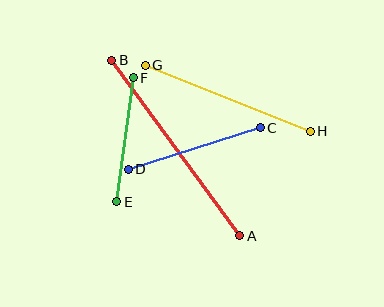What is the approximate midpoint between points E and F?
The midpoint is at approximately (125, 140) pixels.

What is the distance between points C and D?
The distance is approximately 138 pixels.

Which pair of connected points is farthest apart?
Points A and B are farthest apart.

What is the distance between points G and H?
The distance is approximately 178 pixels.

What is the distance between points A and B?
The distance is approximately 217 pixels.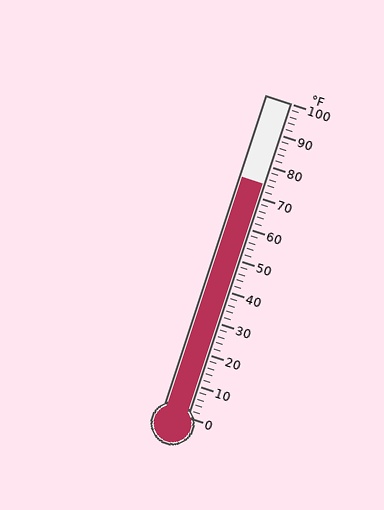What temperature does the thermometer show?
The thermometer shows approximately 74°F.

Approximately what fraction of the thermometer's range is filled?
The thermometer is filled to approximately 75% of its range.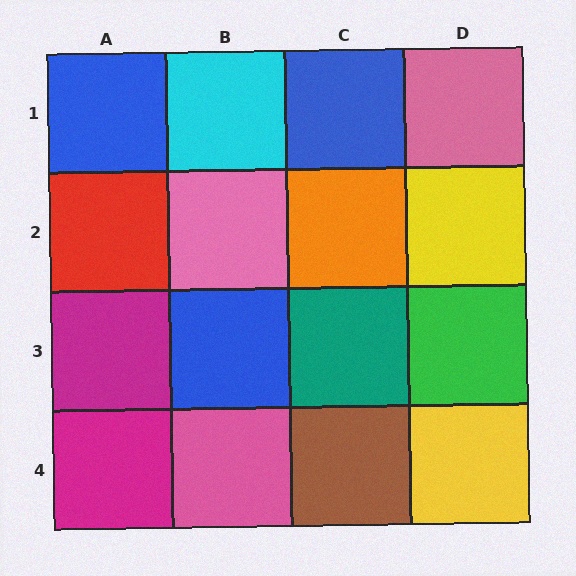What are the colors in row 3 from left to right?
Magenta, blue, teal, green.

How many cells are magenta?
2 cells are magenta.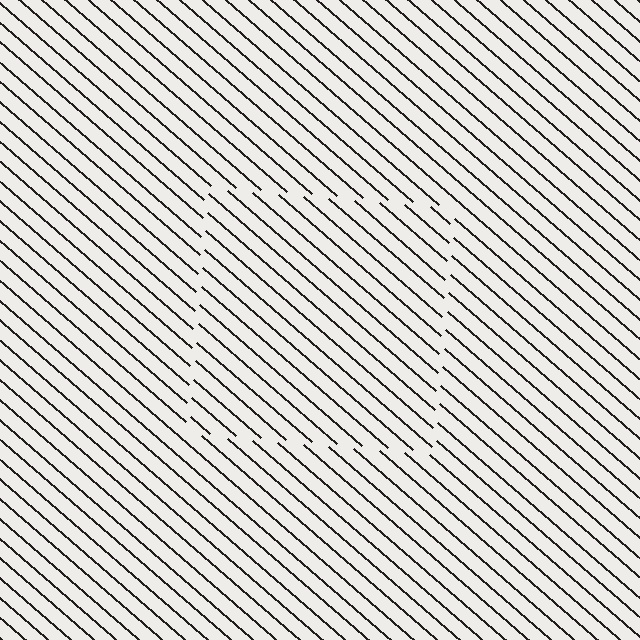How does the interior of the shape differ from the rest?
The interior of the shape contains the same grating, shifted by half a period — the contour is defined by the phase discontinuity where line-ends from the inner and outer gratings abut.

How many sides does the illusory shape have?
4 sides — the line-ends trace a square.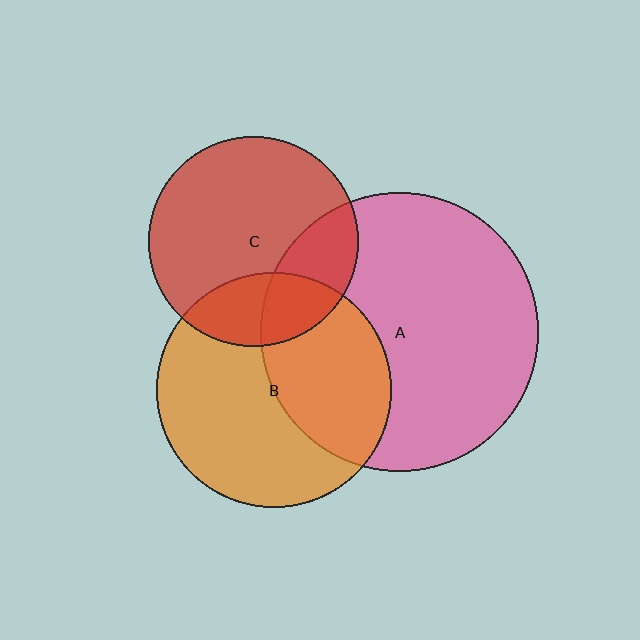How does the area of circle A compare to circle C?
Approximately 1.8 times.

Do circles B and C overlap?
Yes.